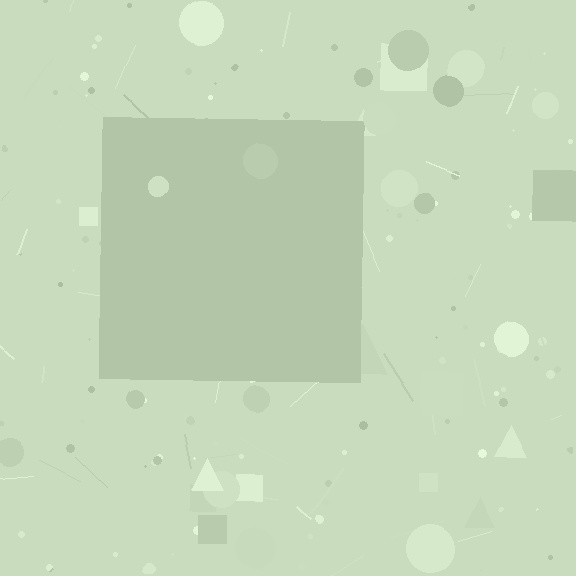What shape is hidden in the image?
A square is hidden in the image.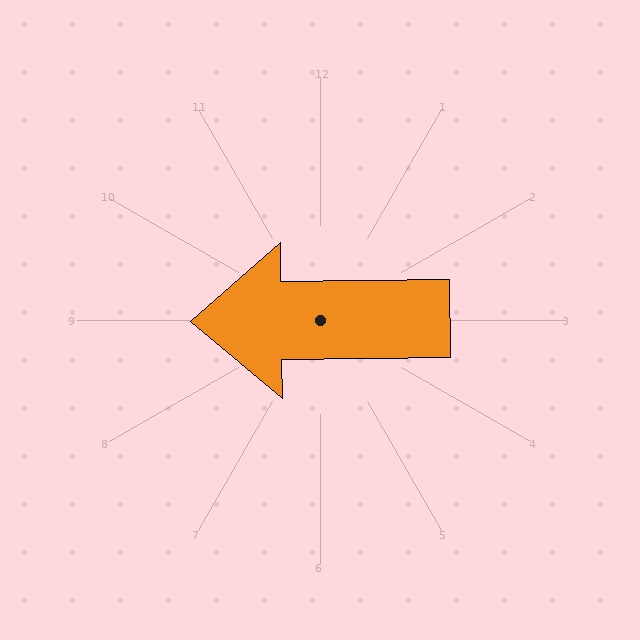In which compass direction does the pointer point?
West.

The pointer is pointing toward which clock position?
Roughly 9 o'clock.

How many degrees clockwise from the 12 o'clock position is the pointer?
Approximately 269 degrees.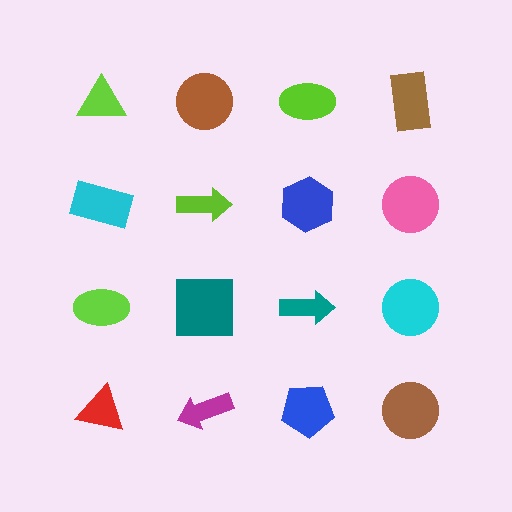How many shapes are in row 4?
4 shapes.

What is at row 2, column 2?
A lime arrow.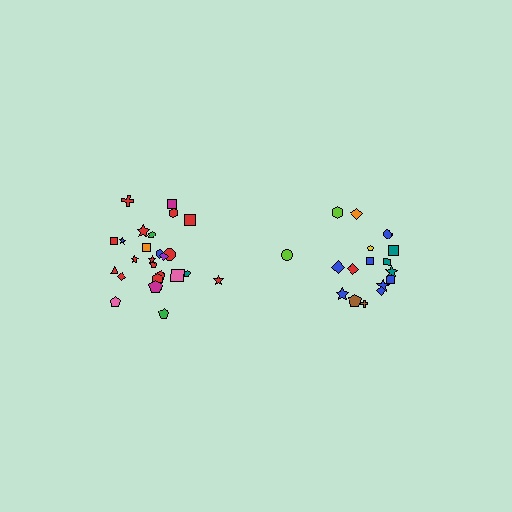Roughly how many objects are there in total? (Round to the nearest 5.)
Roughly 45 objects in total.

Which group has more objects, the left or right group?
The left group.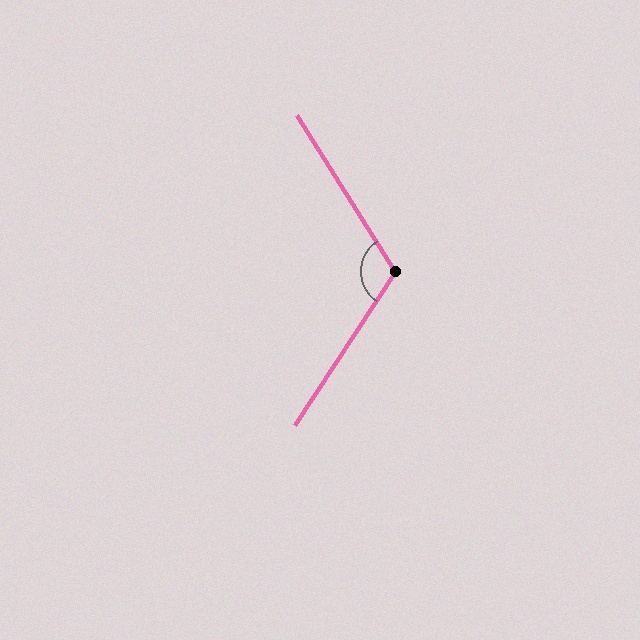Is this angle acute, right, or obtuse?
It is obtuse.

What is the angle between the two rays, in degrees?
Approximately 114 degrees.